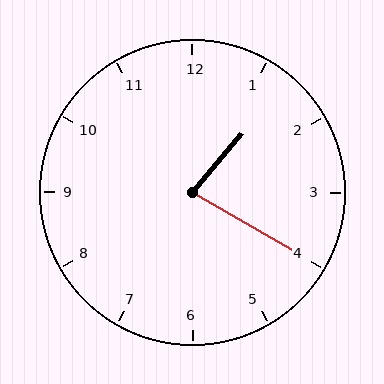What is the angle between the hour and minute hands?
Approximately 80 degrees.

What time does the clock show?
1:20.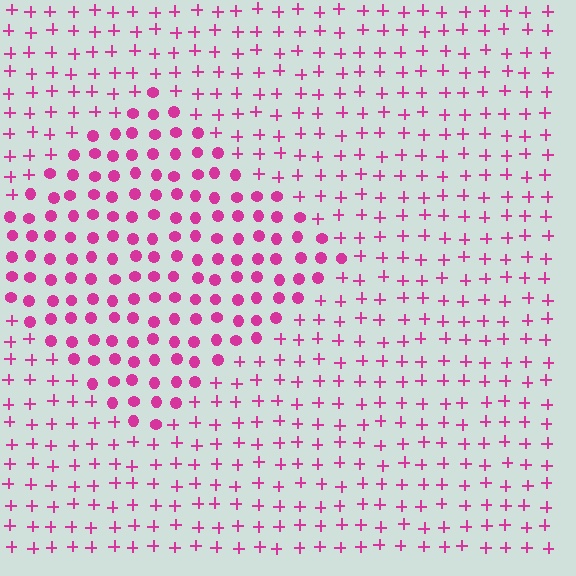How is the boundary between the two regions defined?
The boundary is defined by a change in element shape: circles inside vs. plus signs outside. All elements share the same color and spacing.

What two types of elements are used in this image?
The image uses circles inside the diamond region and plus signs outside it.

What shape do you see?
I see a diamond.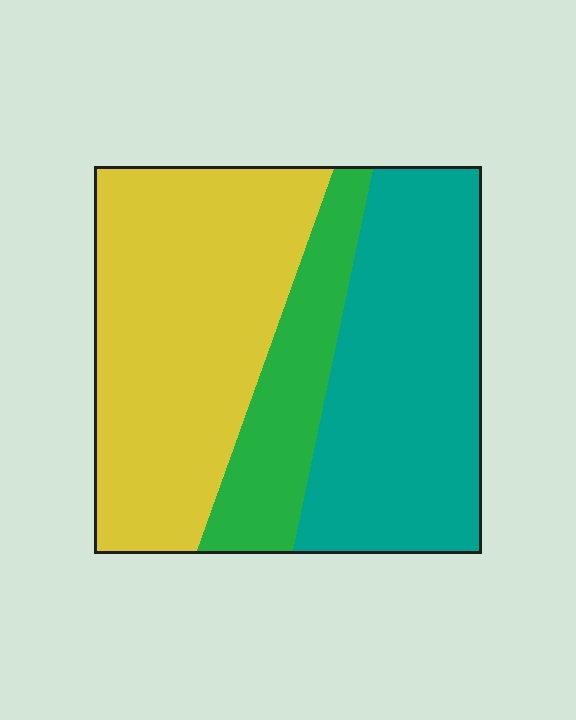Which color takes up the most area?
Yellow, at roughly 45%.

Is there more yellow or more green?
Yellow.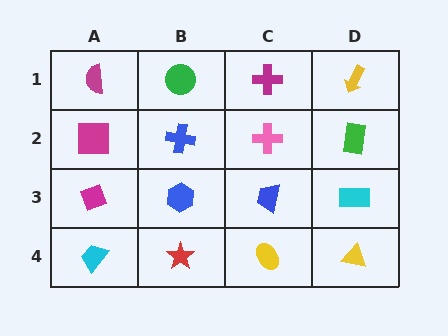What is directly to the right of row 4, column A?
A red star.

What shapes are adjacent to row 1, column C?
A pink cross (row 2, column C), a green circle (row 1, column B), a yellow arrow (row 1, column D).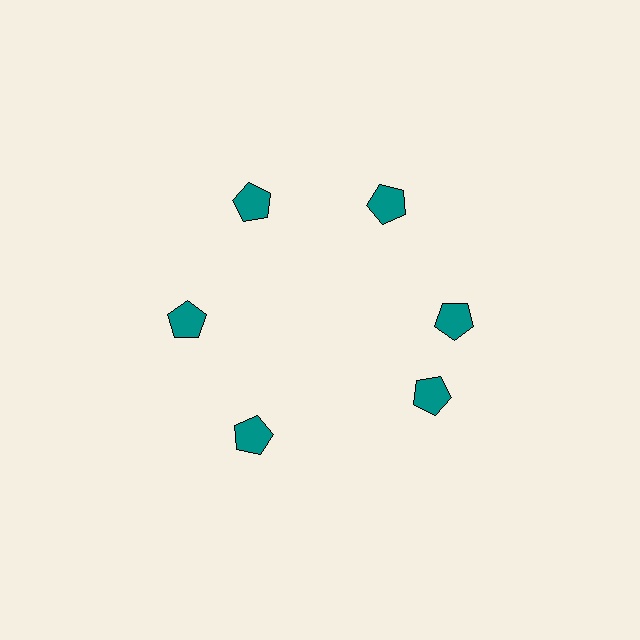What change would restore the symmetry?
The symmetry would be restored by rotating it back into even spacing with its neighbors so that all 6 pentagons sit at equal angles and equal distance from the center.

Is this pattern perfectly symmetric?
No. The 6 teal pentagons are arranged in a ring, but one element near the 5 o'clock position is rotated out of alignment along the ring, breaking the 6-fold rotational symmetry.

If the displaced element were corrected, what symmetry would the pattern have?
It would have 6-fold rotational symmetry — the pattern would map onto itself every 60 degrees.